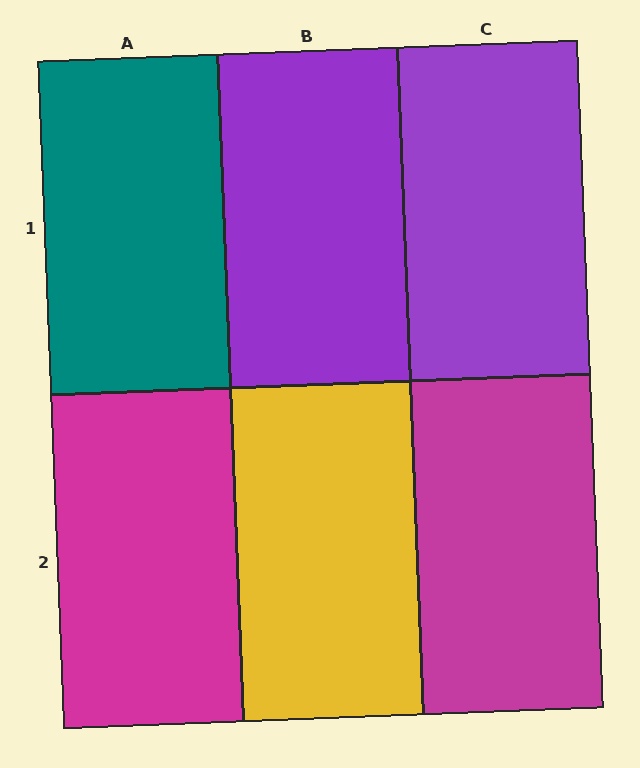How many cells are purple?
2 cells are purple.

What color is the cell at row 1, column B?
Purple.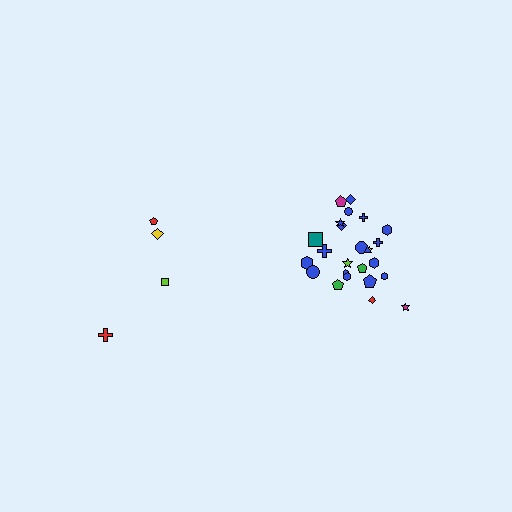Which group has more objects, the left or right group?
The right group.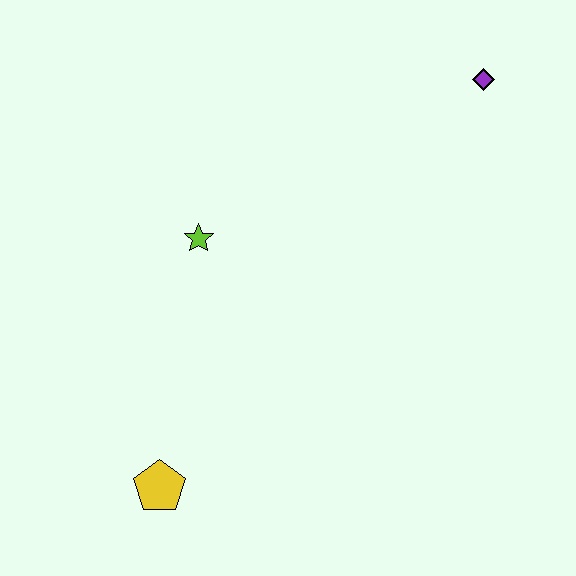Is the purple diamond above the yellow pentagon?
Yes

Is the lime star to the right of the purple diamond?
No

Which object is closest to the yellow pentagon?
The lime star is closest to the yellow pentagon.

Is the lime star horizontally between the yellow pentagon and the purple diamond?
Yes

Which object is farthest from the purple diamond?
The yellow pentagon is farthest from the purple diamond.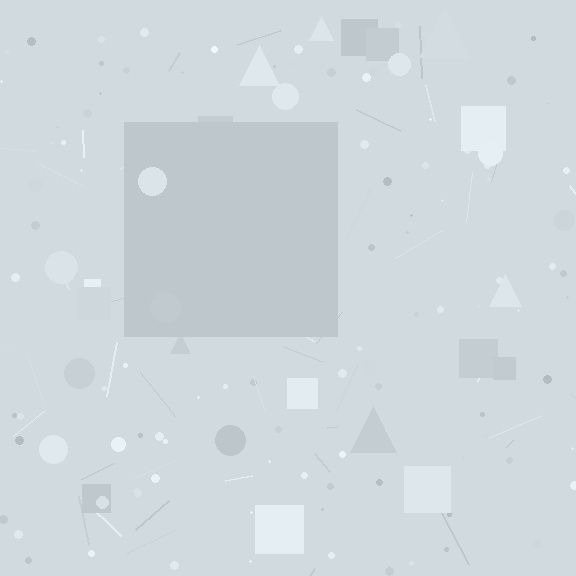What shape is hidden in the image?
A square is hidden in the image.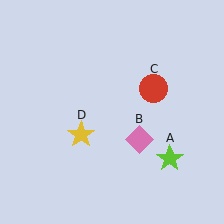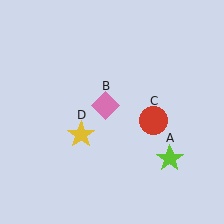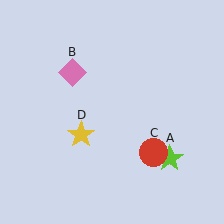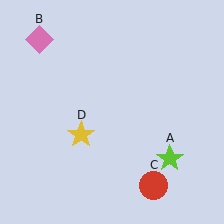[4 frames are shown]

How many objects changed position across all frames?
2 objects changed position: pink diamond (object B), red circle (object C).